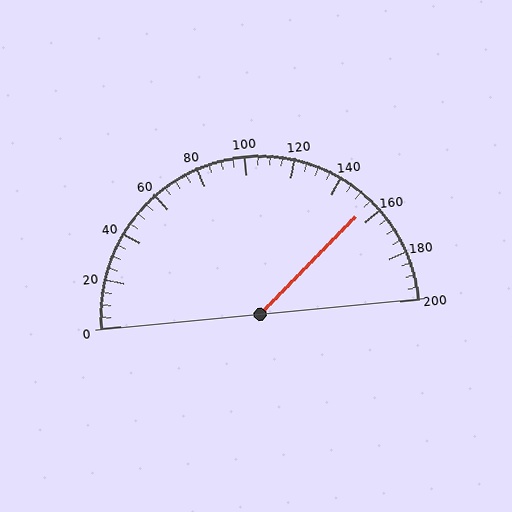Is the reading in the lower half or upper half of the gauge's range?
The reading is in the upper half of the range (0 to 200).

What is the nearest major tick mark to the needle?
The nearest major tick mark is 160.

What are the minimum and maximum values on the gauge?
The gauge ranges from 0 to 200.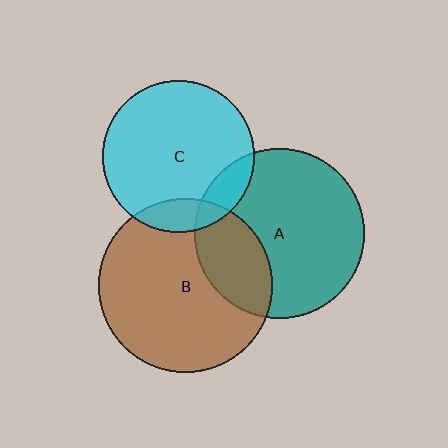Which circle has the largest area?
Circle B (brown).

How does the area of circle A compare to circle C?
Approximately 1.3 times.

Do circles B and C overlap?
Yes.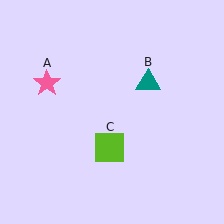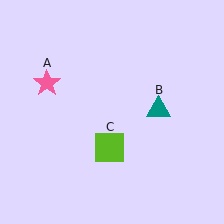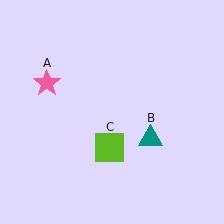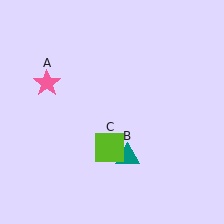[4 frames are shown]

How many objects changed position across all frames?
1 object changed position: teal triangle (object B).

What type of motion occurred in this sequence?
The teal triangle (object B) rotated clockwise around the center of the scene.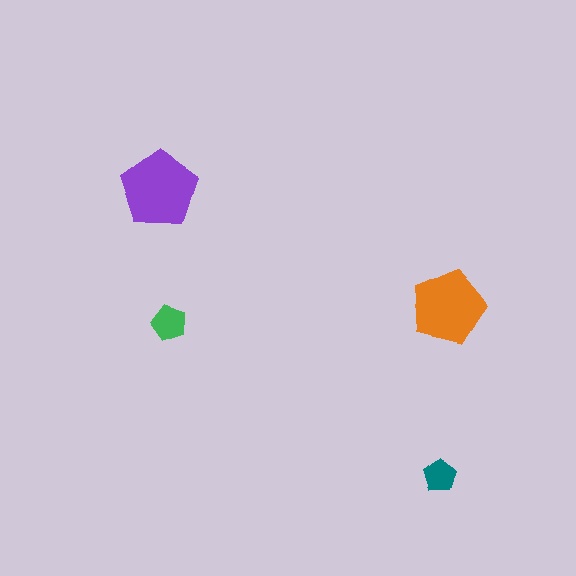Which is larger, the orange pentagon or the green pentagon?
The orange one.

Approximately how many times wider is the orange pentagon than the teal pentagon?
About 2 times wider.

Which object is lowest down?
The teal pentagon is bottommost.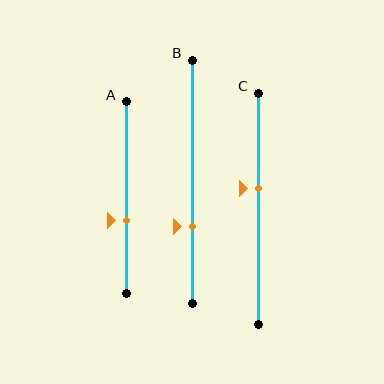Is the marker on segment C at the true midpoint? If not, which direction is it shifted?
No, the marker on segment C is shifted upward by about 9% of the segment length.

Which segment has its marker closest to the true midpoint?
Segment C has its marker closest to the true midpoint.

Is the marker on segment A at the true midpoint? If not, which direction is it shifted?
No, the marker on segment A is shifted downward by about 12% of the segment length.